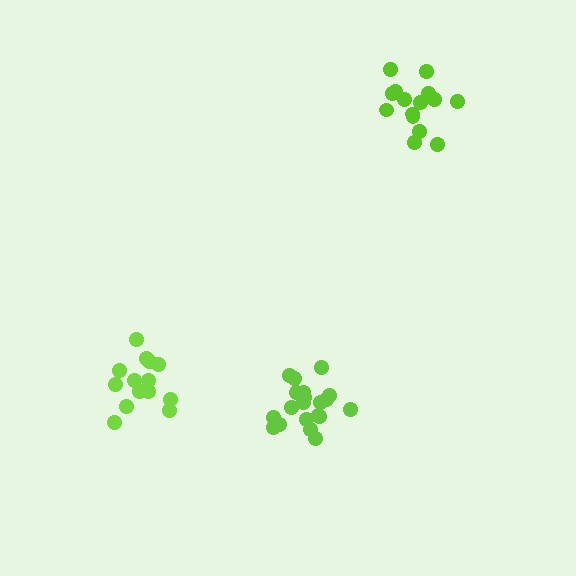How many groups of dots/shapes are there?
There are 3 groups.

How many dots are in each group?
Group 1: 20 dots, Group 2: 14 dots, Group 3: 15 dots (49 total).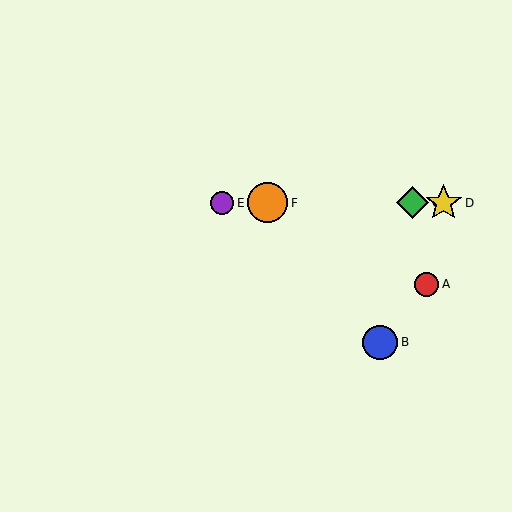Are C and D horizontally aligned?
Yes, both are at y≈203.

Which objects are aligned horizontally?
Objects C, D, E, F are aligned horizontally.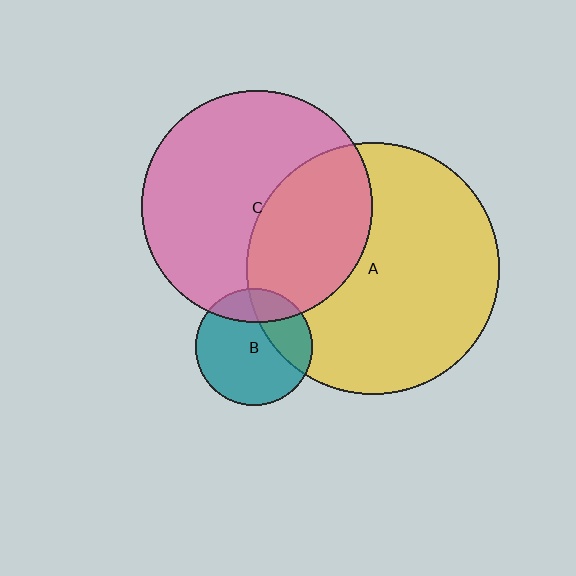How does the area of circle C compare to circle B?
Approximately 3.9 times.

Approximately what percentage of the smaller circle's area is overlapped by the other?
Approximately 20%.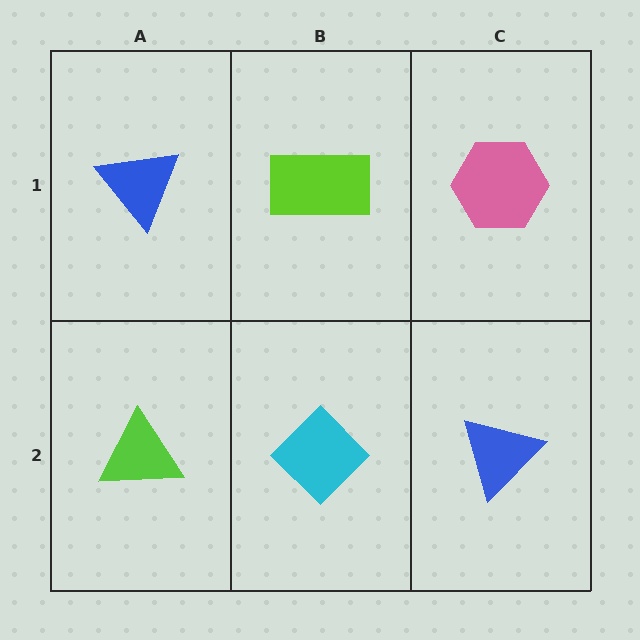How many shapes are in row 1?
3 shapes.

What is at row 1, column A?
A blue triangle.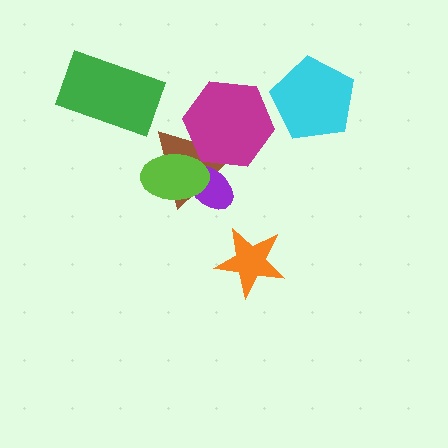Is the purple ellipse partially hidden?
Yes, it is partially covered by another shape.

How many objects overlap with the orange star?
0 objects overlap with the orange star.